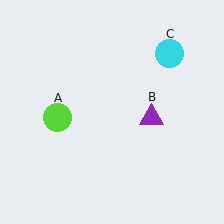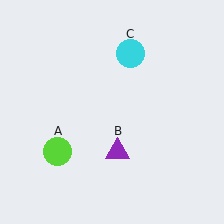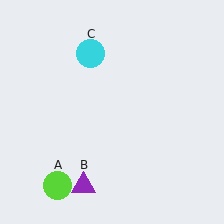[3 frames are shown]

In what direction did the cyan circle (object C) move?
The cyan circle (object C) moved left.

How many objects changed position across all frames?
3 objects changed position: lime circle (object A), purple triangle (object B), cyan circle (object C).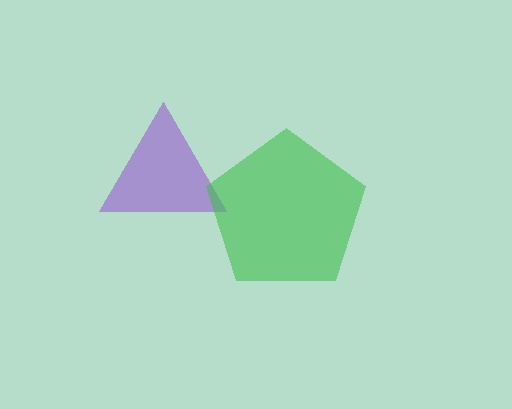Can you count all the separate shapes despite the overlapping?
Yes, there are 2 separate shapes.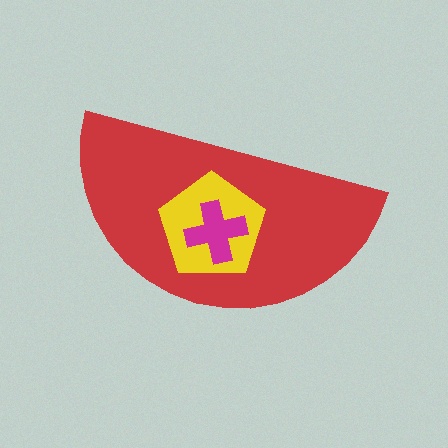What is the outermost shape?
The red semicircle.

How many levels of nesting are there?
3.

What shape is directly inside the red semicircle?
The yellow pentagon.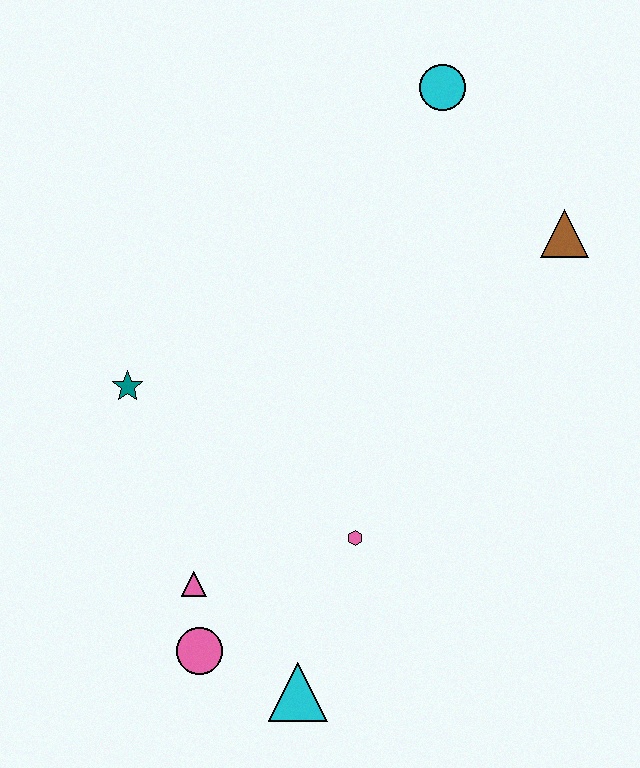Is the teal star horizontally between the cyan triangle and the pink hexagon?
No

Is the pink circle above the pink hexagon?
No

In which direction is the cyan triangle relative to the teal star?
The cyan triangle is below the teal star.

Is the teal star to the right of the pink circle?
No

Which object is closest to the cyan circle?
The brown triangle is closest to the cyan circle.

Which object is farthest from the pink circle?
The cyan circle is farthest from the pink circle.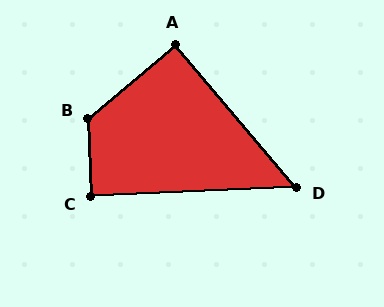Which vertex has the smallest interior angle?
D, at approximately 52 degrees.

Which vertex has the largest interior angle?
B, at approximately 128 degrees.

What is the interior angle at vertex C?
Approximately 90 degrees (approximately right).